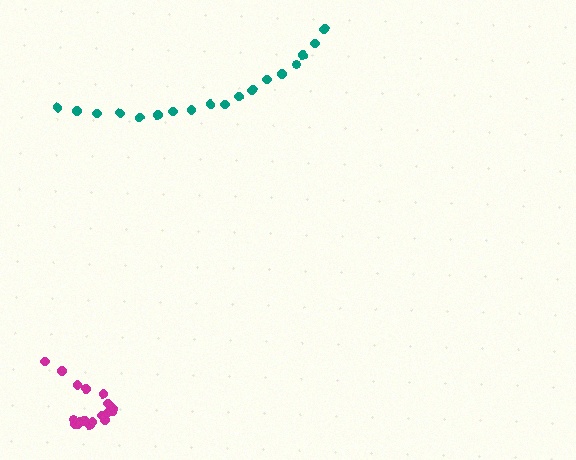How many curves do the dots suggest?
There are 2 distinct paths.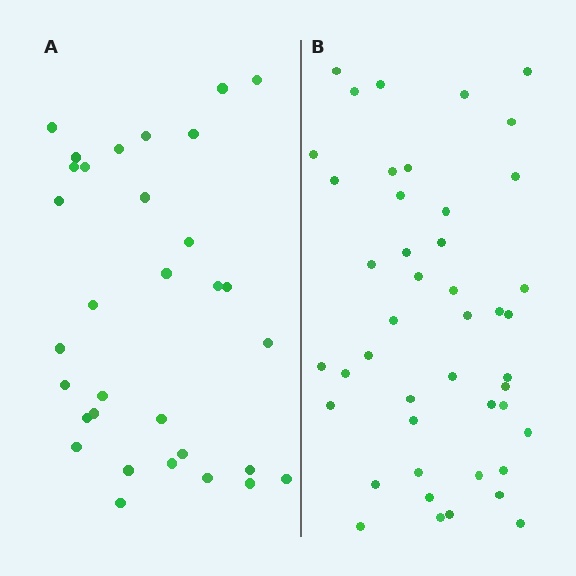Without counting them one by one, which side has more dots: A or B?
Region B (the right region) has more dots.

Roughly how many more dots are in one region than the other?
Region B has approximately 15 more dots than region A.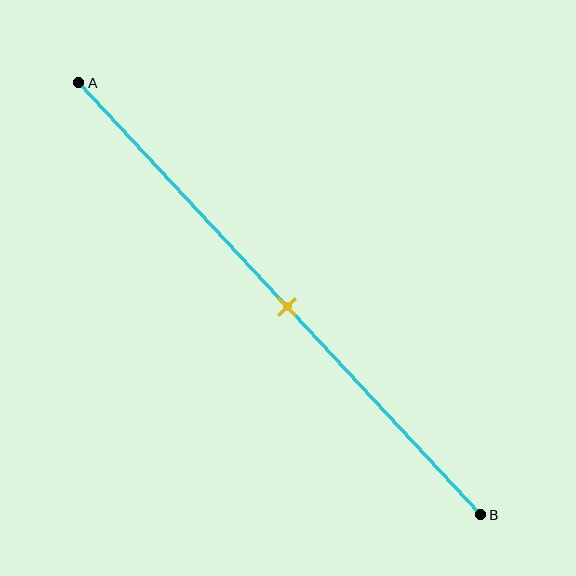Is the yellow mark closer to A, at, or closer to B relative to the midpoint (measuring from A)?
The yellow mark is approximately at the midpoint of segment AB.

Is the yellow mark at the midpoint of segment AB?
Yes, the mark is approximately at the midpoint.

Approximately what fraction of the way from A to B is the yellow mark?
The yellow mark is approximately 50% of the way from A to B.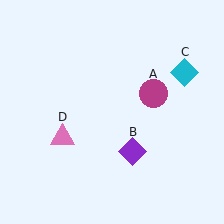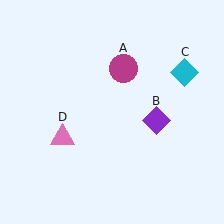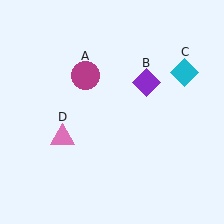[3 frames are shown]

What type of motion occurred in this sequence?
The magenta circle (object A), purple diamond (object B) rotated counterclockwise around the center of the scene.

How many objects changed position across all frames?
2 objects changed position: magenta circle (object A), purple diamond (object B).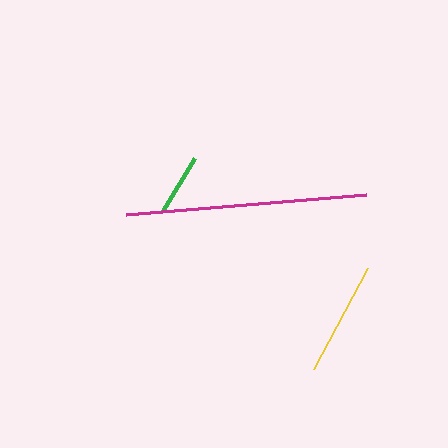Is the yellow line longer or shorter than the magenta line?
The magenta line is longer than the yellow line.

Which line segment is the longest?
The magenta line is the longest at approximately 241 pixels.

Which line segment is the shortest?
The green line is the shortest at approximately 61 pixels.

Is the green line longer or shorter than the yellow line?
The yellow line is longer than the green line.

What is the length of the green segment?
The green segment is approximately 61 pixels long.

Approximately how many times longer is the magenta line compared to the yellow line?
The magenta line is approximately 2.1 times the length of the yellow line.